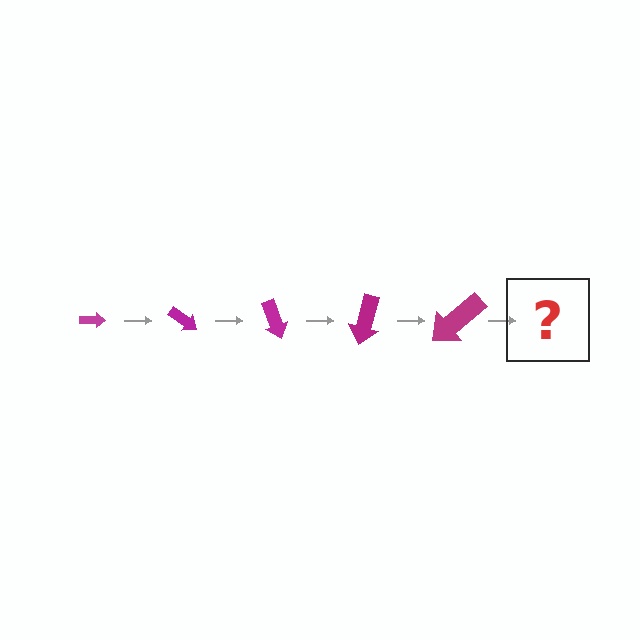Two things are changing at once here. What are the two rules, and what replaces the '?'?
The two rules are that the arrow grows larger each step and it rotates 35 degrees each step. The '?' should be an arrow, larger than the previous one and rotated 175 degrees from the start.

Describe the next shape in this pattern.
It should be an arrow, larger than the previous one and rotated 175 degrees from the start.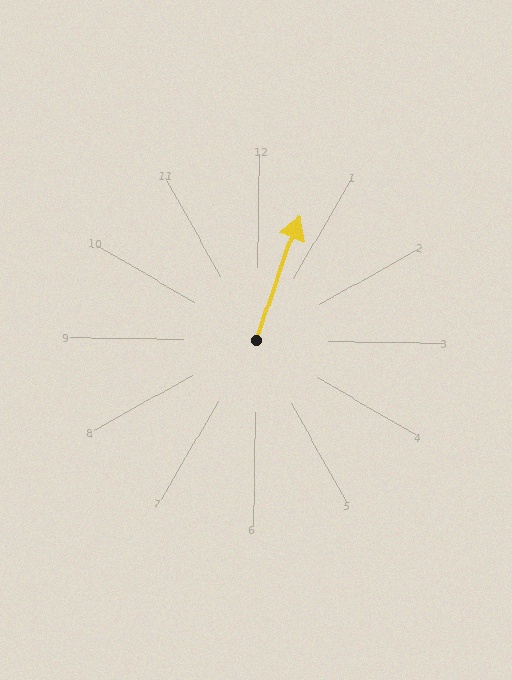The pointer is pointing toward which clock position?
Roughly 1 o'clock.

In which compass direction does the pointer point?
North.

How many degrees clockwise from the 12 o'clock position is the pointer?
Approximately 18 degrees.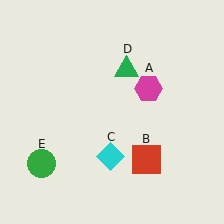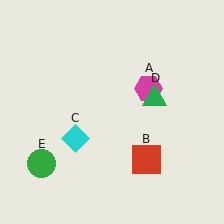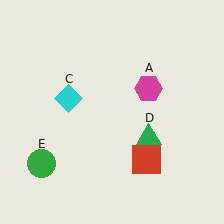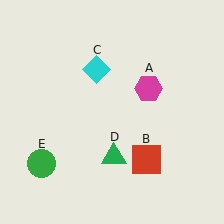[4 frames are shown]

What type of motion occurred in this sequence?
The cyan diamond (object C), green triangle (object D) rotated clockwise around the center of the scene.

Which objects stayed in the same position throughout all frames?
Magenta hexagon (object A) and red square (object B) and green circle (object E) remained stationary.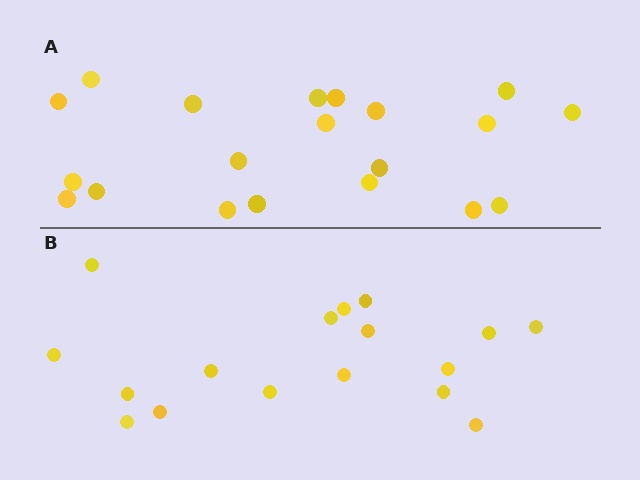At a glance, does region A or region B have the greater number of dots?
Region A (the top region) has more dots.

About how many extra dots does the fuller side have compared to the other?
Region A has just a few more — roughly 2 or 3 more dots than region B.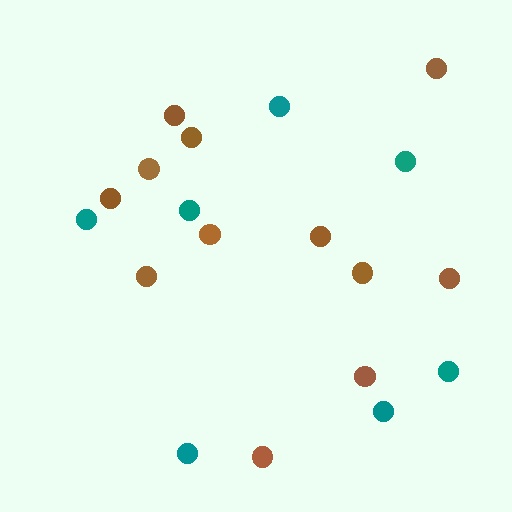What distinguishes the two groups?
There are 2 groups: one group of teal circles (7) and one group of brown circles (12).